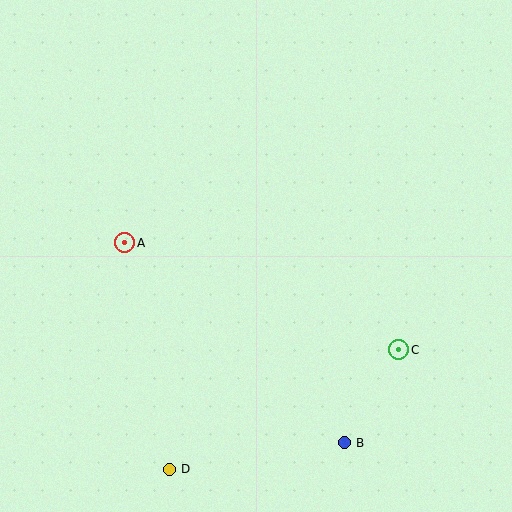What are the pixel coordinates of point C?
Point C is at (399, 350).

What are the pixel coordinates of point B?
Point B is at (344, 443).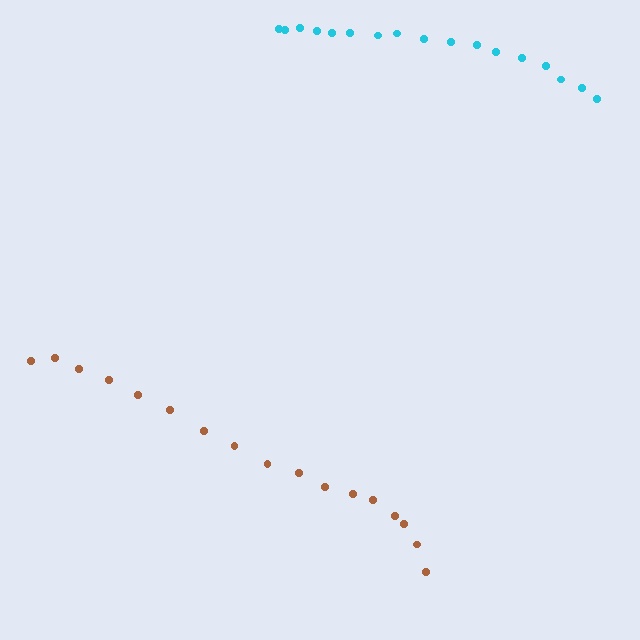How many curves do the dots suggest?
There are 2 distinct paths.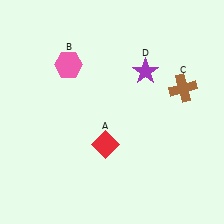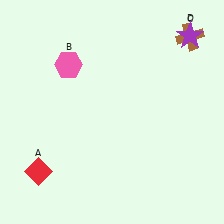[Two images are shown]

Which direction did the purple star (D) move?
The purple star (D) moved right.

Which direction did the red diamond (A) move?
The red diamond (A) moved left.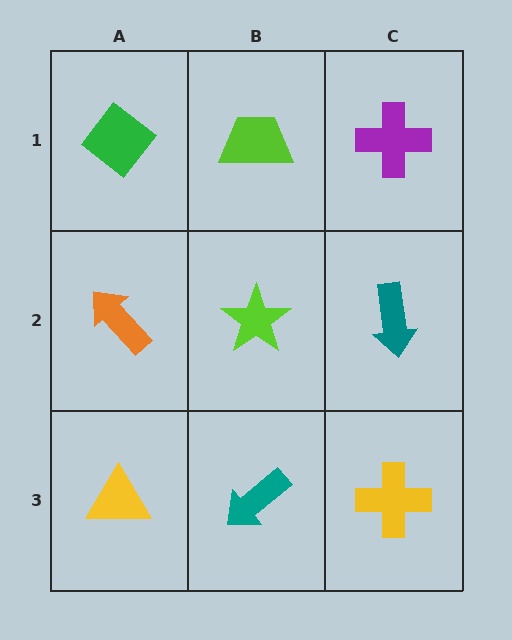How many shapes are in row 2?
3 shapes.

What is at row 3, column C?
A yellow cross.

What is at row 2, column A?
An orange arrow.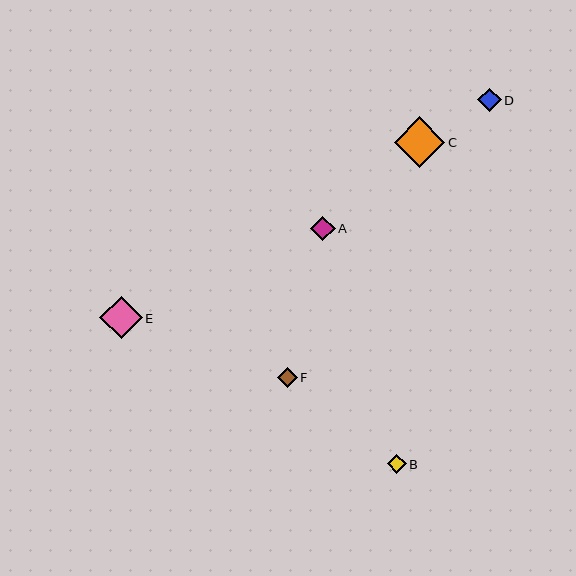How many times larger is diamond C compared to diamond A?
Diamond C is approximately 2.1 times the size of diamond A.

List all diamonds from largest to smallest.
From largest to smallest: C, E, A, D, F, B.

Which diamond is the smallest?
Diamond B is the smallest with a size of approximately 19 pixels.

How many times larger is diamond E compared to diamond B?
Diamond E is approximately 2.2 times the size of diamond B.